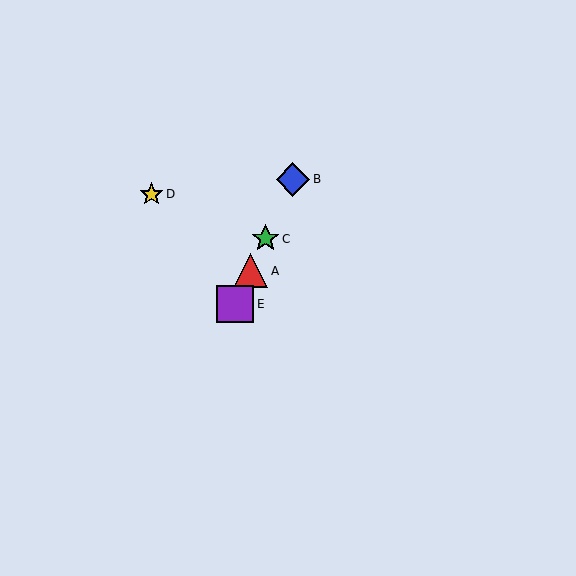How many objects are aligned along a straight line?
4 objects (A, B, C, E) are aligned along a straight line.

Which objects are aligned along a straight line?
Objects A, B, C, E are aligned along a straight line.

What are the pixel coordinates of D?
Object D is at (152, 194).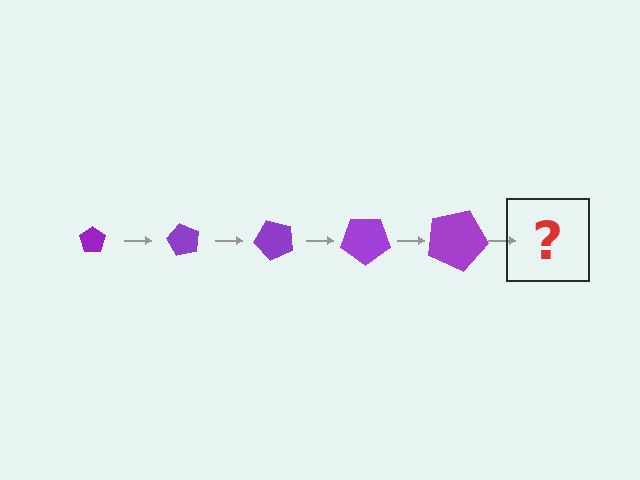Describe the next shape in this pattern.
It should be a pentagon, larger than the previous one and rotated 300 degrees from the start.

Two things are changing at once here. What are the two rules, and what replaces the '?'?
The two rules are that the pentagon grows larger each step and it rotates 60 degrees each step. The '?' should be a pentagon, larger than the previous one and rotated 300 degrees from the start.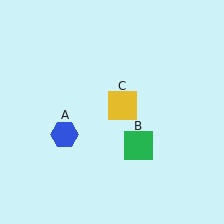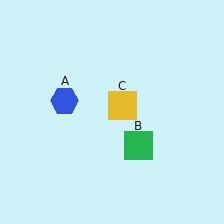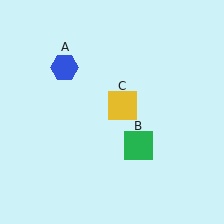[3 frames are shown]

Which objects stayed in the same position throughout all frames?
Green square (object B) and yellow square (object C) remained stationary.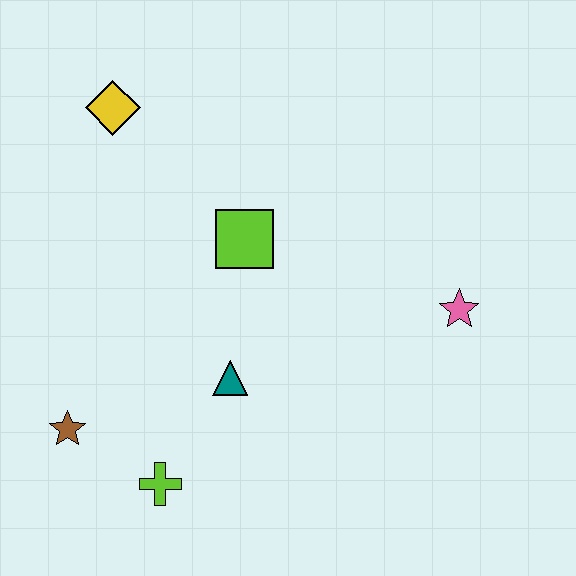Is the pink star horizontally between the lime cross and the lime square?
No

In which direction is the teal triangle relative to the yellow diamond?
The teal triangle is below the yellow diamond.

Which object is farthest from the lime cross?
The yellow diamond is farthest from the lime cross.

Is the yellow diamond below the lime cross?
No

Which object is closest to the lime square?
The teal triangle is closest to the lime square.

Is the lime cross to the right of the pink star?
No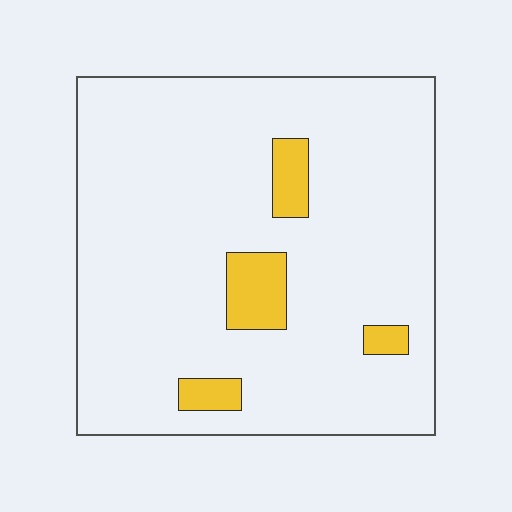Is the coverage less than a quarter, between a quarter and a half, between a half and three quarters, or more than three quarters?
Less than a quarter.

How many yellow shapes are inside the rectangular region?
4.